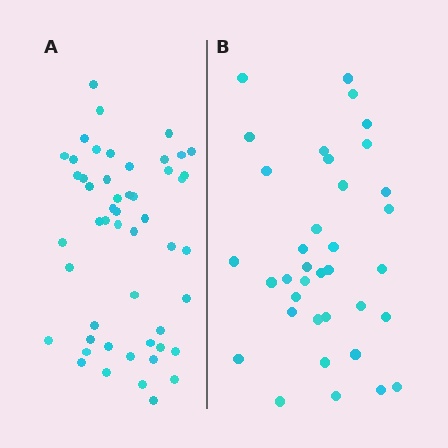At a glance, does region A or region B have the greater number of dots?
Region A (the left region) has more dots.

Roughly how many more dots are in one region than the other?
Region A has approximately 15 more dots than region B.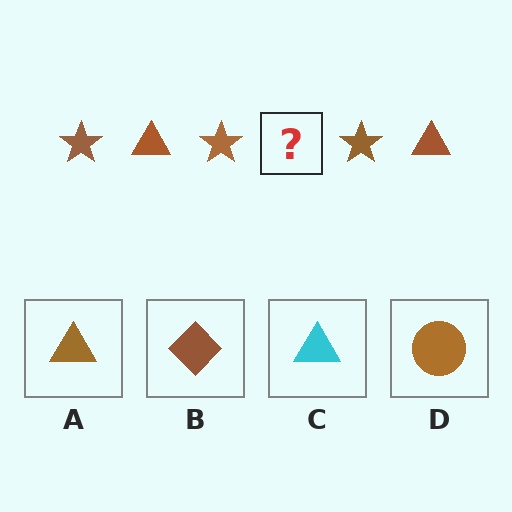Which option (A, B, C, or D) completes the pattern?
A.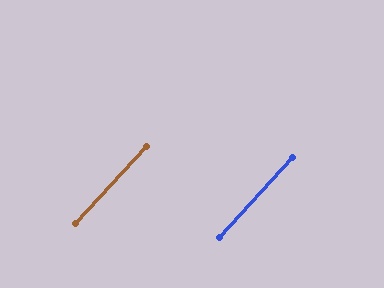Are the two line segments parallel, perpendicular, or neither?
Parallel — their directions differ by only 0.0°.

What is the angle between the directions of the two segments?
Approximately 0 degrees.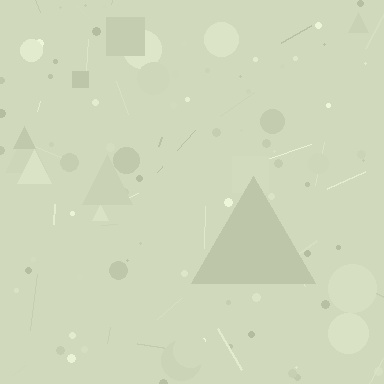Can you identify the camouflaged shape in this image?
The camouflaged shape is a triangle.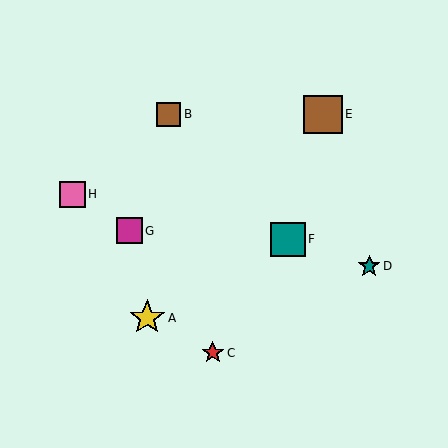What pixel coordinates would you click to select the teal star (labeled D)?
Click at (369, 266) to select the teal star D.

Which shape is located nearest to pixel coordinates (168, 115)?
The brown square (labeled B) at (169, 114) is nearest to that location.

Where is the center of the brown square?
The center of the brown square is at (169, 114).